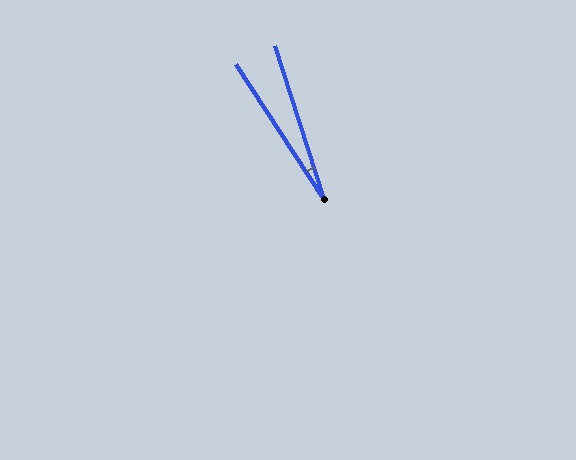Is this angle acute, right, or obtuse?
It is acute.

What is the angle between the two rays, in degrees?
Approximately 15 degrees.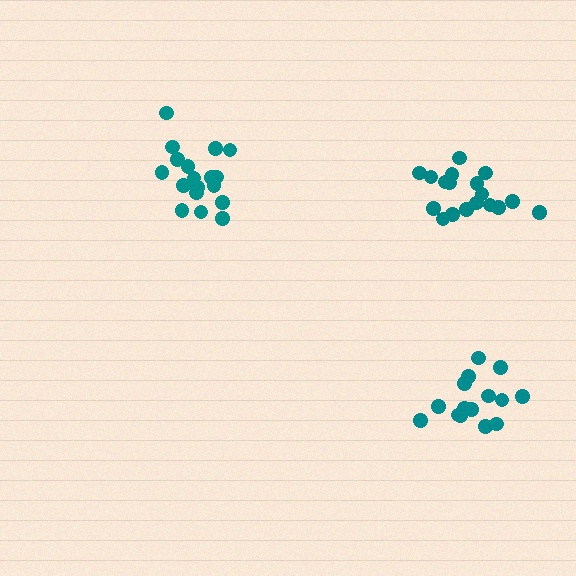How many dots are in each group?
Group 1: 18 dots, Group 2: 15 dots, Group 3: 18 dots (51 total).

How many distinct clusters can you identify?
There are 3 distinct clusters.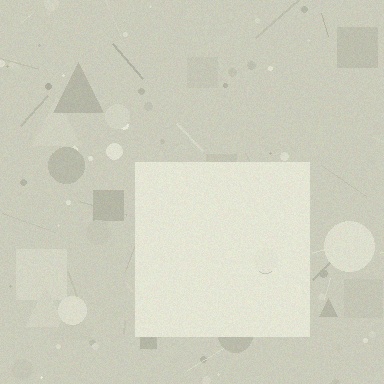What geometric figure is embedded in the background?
A square is embedded in the background.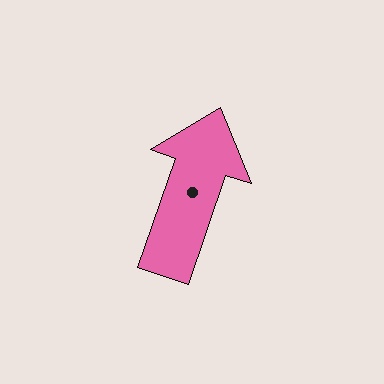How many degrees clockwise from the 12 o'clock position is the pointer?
Approximately 19 degrees.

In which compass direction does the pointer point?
North.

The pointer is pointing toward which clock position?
Roughly 1 o'clock.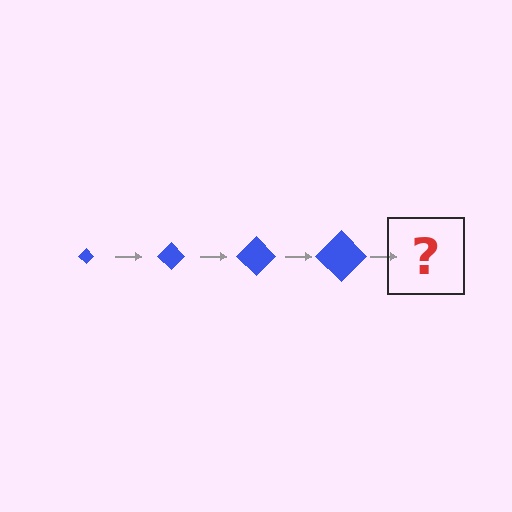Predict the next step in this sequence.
The next step is a blue diamond, larger than the previous one.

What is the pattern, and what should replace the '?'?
The pattern is that the diamond gets progressively larger each step. The '?' should be a blue diamond, larger than the previous one.